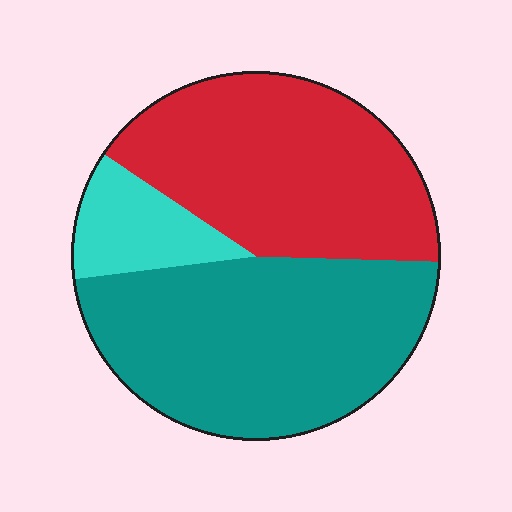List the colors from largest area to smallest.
From largest to smallest: teal, red, cyan.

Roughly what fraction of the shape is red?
Red covers around 40% of the shape.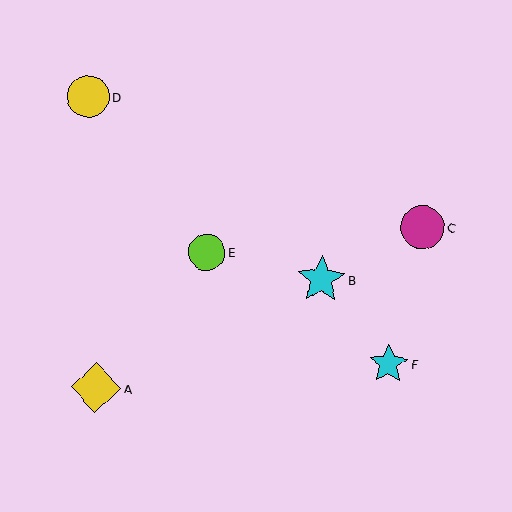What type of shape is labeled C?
Shape C is a magenta circle.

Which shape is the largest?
The yellow diamond (labeled A) is the largest.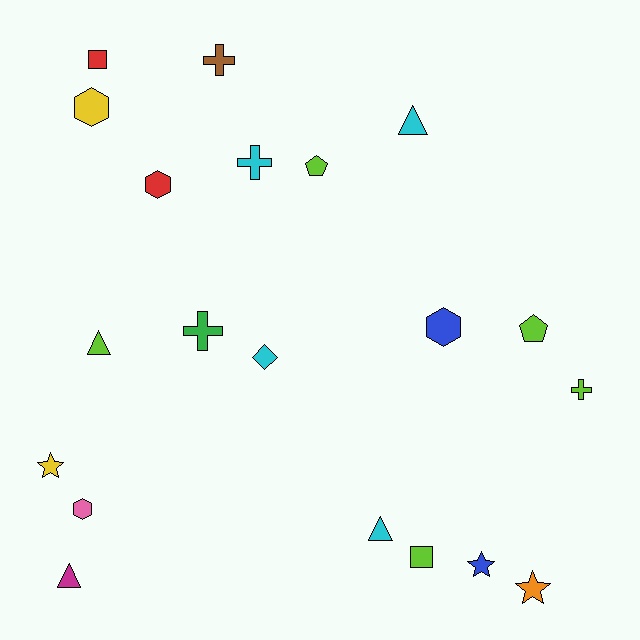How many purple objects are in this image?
There are no purple objects.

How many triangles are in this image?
There are 4 triangles.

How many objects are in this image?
There are 20 objects.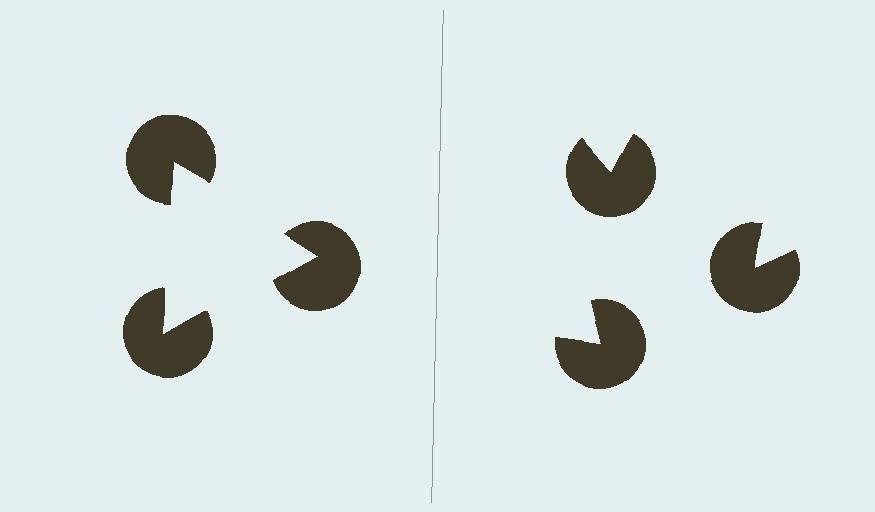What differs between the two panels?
The pac-man discs are positioned identically on both sides; only the wedge orientations differ. On the left they align to a triangle; on the right they are misaligned.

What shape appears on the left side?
An illusory triangle.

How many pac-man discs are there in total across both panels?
6 — 3 on each side.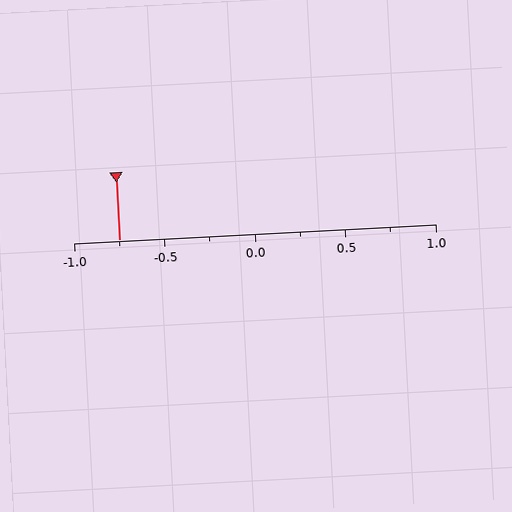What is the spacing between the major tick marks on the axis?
The major ticks are spaced 0.5 apart.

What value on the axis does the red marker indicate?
The marker indicates approximately -0.75.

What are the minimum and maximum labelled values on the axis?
The axis runs from -1.0 to 1.0.